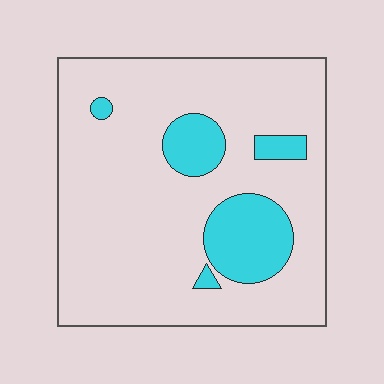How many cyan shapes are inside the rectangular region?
5.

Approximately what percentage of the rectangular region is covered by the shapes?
Approximately 15%.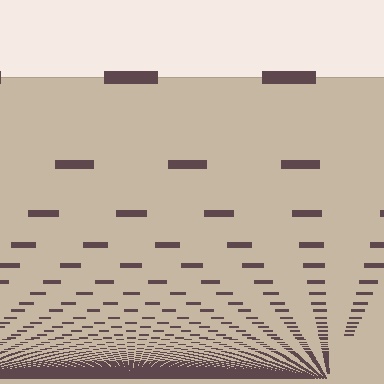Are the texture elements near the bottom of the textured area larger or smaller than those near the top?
Smaller. The gradient is inverted — elements near the bottom are smaller and denser.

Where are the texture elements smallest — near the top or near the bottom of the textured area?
Near the bottom.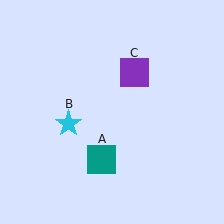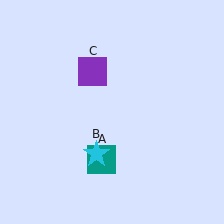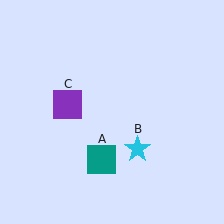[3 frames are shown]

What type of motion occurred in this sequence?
The cyan star (object B), purple square (object C) rotated counterclockwise around the center of the scene.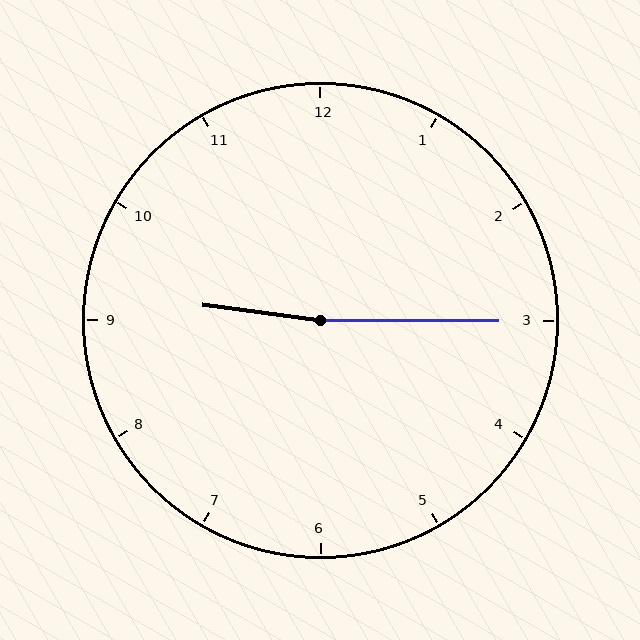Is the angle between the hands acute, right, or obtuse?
It is obtuse.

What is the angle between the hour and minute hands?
Approximately 172 degrees.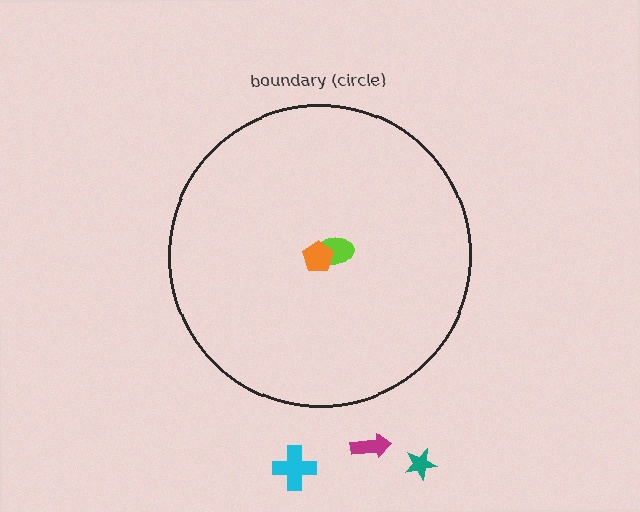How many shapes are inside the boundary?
2 inside, 3 outside.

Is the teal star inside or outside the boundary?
Outside.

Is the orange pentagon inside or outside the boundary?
Inside.